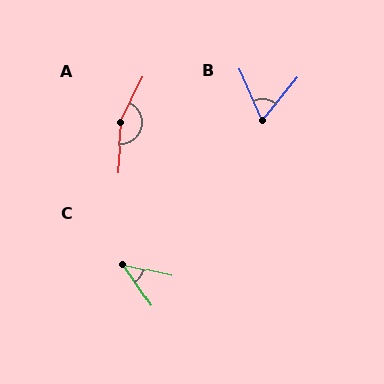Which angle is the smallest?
C, at approximately 42 degrees.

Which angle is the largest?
A, at approximately 157 degrees.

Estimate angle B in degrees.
Approximately 63 degrees.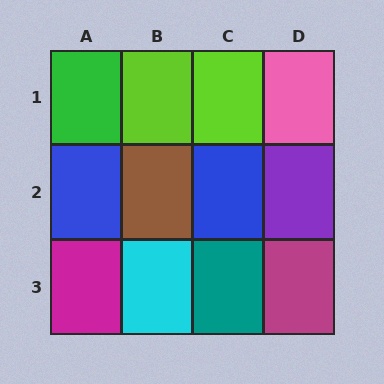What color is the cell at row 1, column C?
Lime.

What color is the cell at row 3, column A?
Magenta.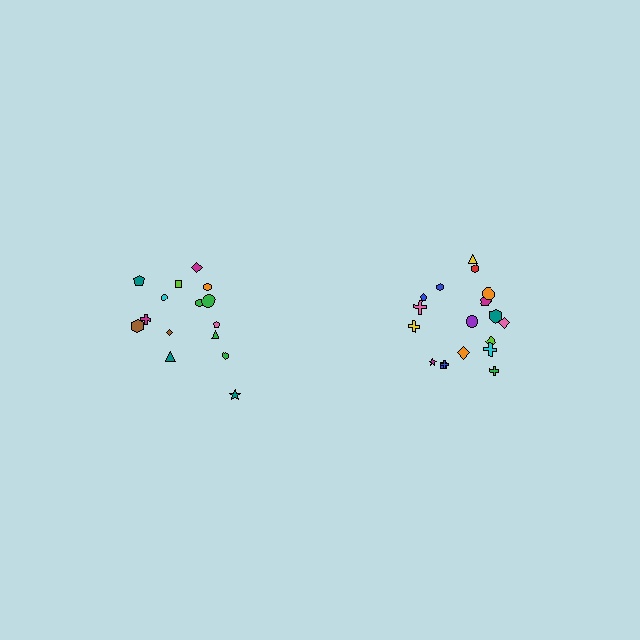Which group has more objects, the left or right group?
The right group.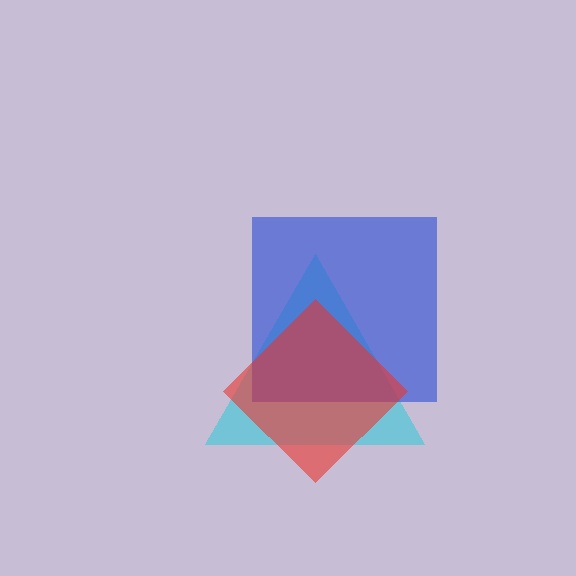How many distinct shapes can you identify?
There are 3 distinct shapes: a cyan triangle, a blue square, a red diamond.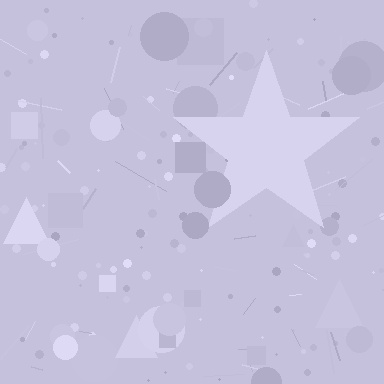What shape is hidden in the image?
A star is hidden in the image.